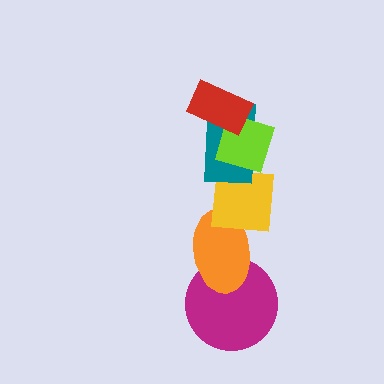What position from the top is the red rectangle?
The red rectangle is 1st from the top.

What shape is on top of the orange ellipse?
The yellow square is on top of the orange ellipse.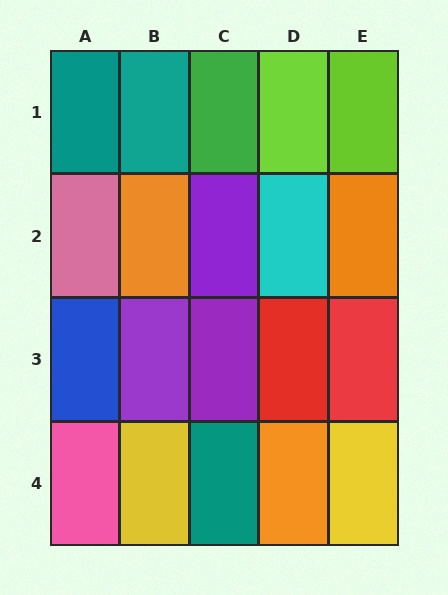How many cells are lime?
2 cells are lime.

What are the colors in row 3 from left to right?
Blue, purple, purple, red, red.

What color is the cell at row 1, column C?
Green.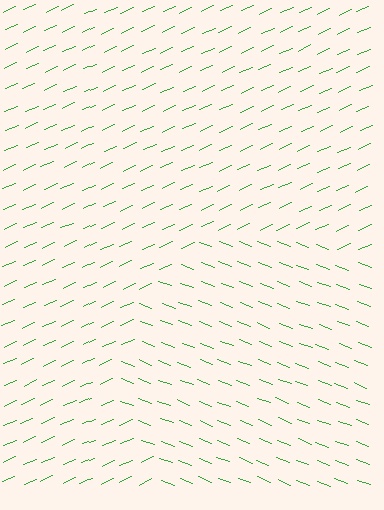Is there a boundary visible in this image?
Yes, there is a texture boundary formed by a change in line orientation.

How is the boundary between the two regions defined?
The boundary is defined purely by a change in line orientation (approximately 45 degrees difference). All lines are the same color and thickness.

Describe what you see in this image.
The image is filled with small green line segments. A circle region in the image has lines oriented differently from the surrounding lines, creating a visible texture boundary.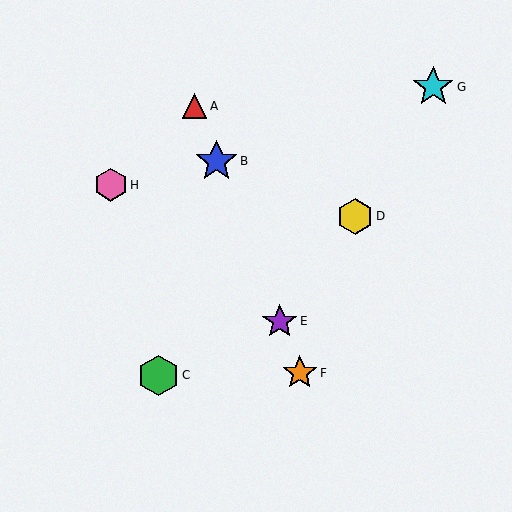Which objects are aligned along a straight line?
Objects A, B, E, F are aligned along a straight line.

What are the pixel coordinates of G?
Object G is at (433, 87).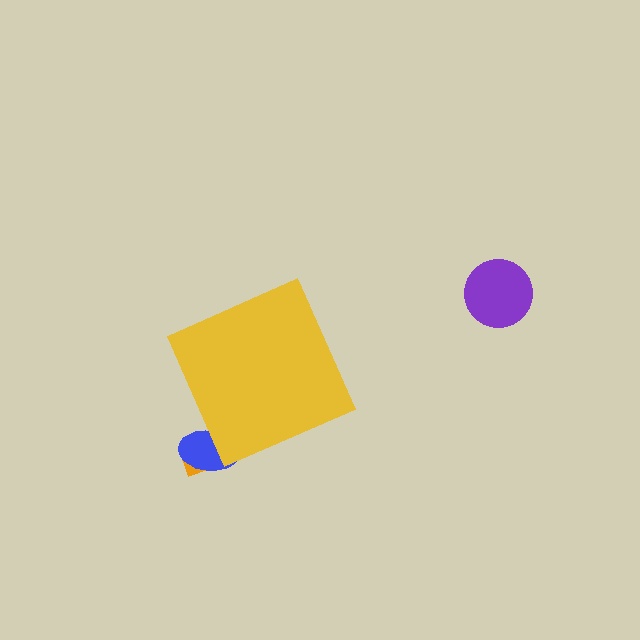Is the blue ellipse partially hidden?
Yes, the blue ellipse is partially hidden behind the yellow diamond.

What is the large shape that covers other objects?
A yellow diamond.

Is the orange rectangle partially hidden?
Yes, the orange rectangle is partially hidden behind the yellow diamond.